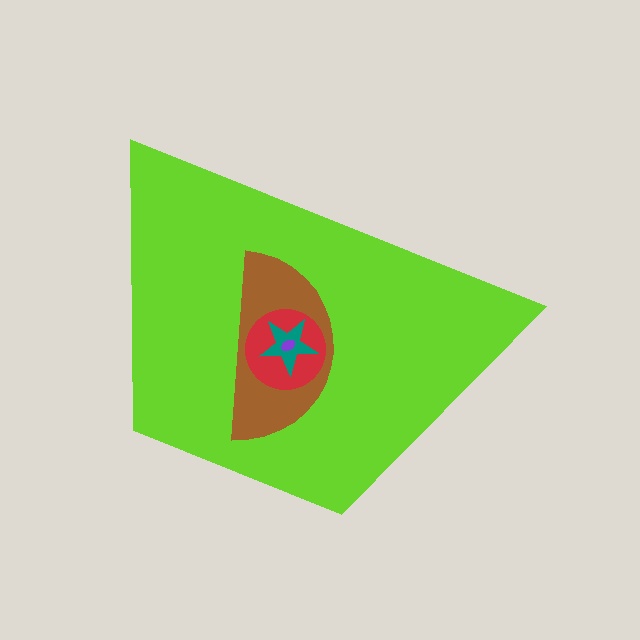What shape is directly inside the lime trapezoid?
The brown semicircle.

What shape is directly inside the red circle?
The teal star.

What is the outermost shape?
The lime trapezoid.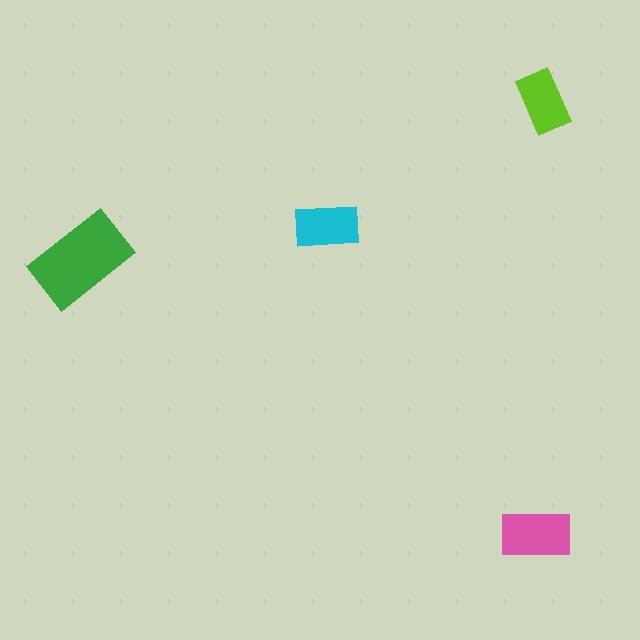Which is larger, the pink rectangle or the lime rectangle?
The pink one.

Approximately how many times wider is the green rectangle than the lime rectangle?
About 1.5 times wider.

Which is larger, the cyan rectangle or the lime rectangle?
The cyan one.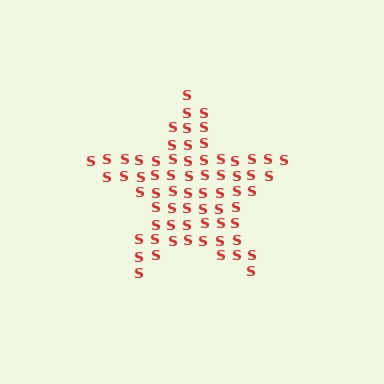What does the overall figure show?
The overall figure shows a star.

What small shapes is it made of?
It is made of small letter S's.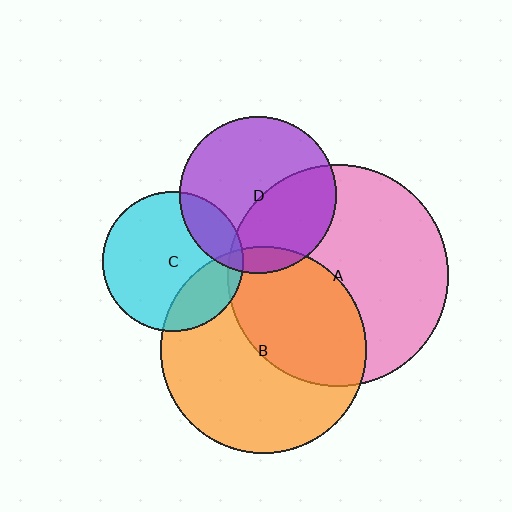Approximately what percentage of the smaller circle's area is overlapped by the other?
Approximately 5%.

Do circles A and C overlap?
Yes.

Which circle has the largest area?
Circle A (pink).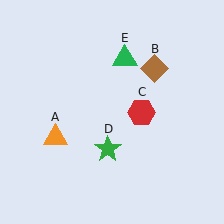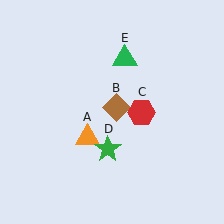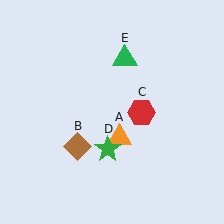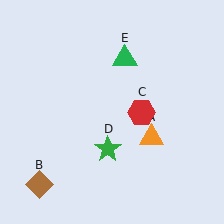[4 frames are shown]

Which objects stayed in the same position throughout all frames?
Red hexagon (object C) and green star (object D) and green triangle (object E) remained stationary.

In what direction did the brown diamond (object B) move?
The brown diamond (object B) moved down and to the left.